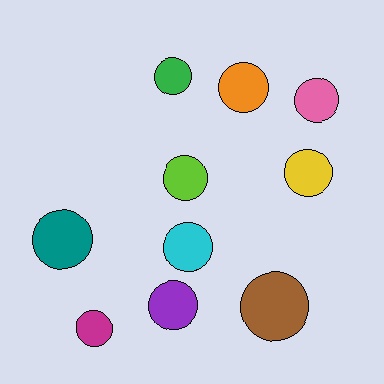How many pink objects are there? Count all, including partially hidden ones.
There is 1 pink object.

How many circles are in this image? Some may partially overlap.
There are 10 circles.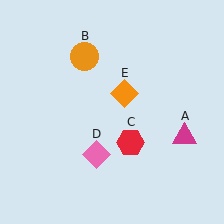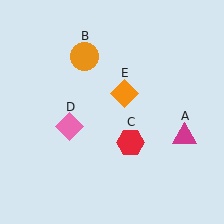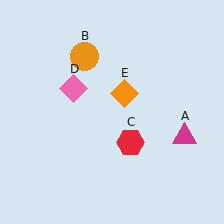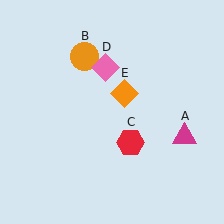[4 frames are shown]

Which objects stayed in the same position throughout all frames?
Magenta triangle (object A) and orange circle (object B) and red hexagon (object C) and orange diamond (object E) remained stationary.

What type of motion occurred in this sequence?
The pink diamond (object D) rotated clockwise around the center of the scene.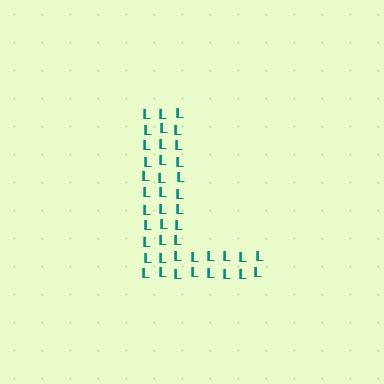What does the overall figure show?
The overall figure shows the letter L.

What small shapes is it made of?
It is made of small letter L's.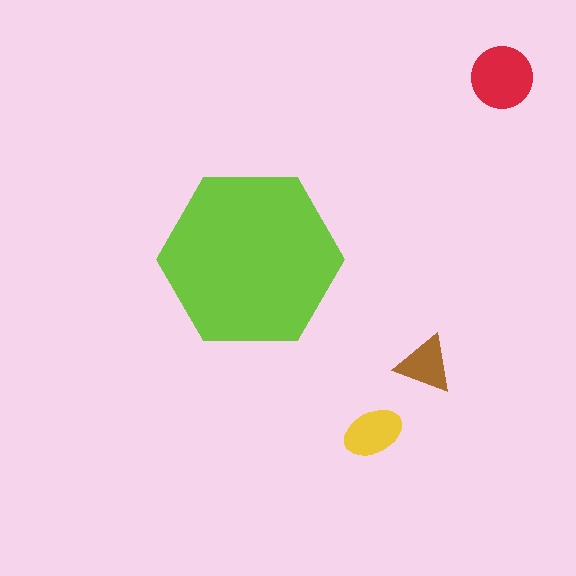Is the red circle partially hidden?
No, the red circle is fully visible.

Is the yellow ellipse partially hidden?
No, the yellow ellipse is fully visible.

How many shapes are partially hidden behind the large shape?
0 shapes are partially hidden.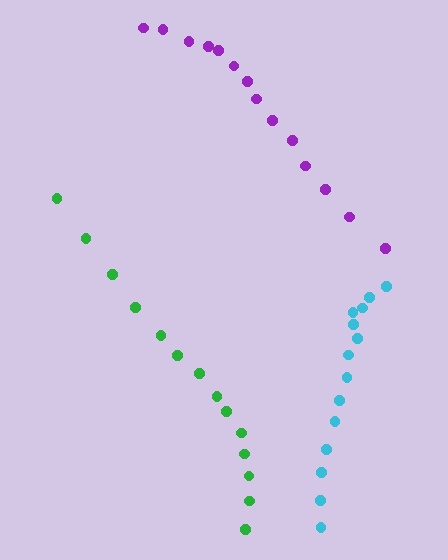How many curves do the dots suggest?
There are 3 distinct paths.